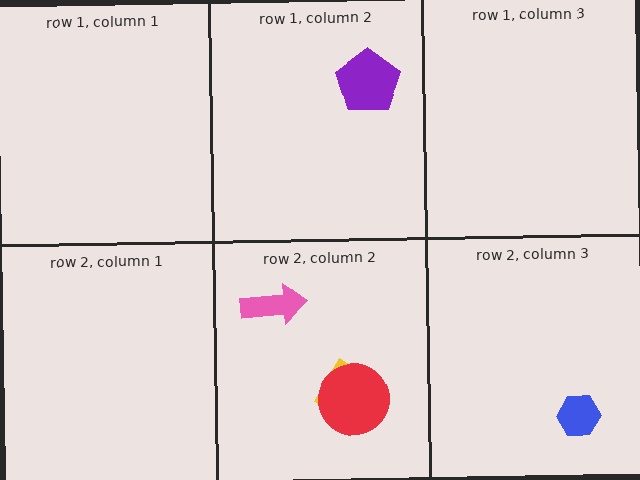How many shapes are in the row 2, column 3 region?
1.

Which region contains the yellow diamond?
The row 2, column 2 region.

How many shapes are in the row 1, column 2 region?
1.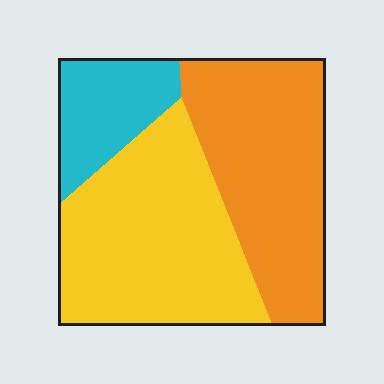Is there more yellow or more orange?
Yellow.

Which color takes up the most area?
Yellow, at roughly 45%.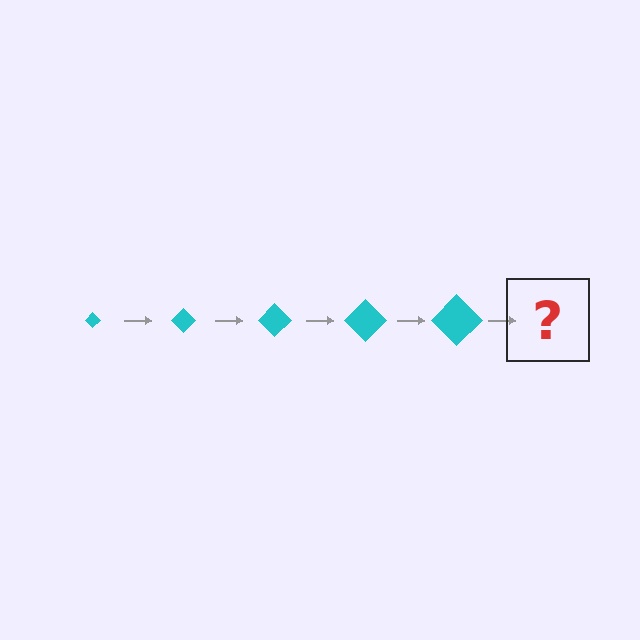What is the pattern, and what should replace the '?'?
The pattern is that the diamond gets progressively larger each step. The '?' should be a cyan diamond, larger than the previous one.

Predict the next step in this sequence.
The next step is a cyan diamond, larger than the previous one.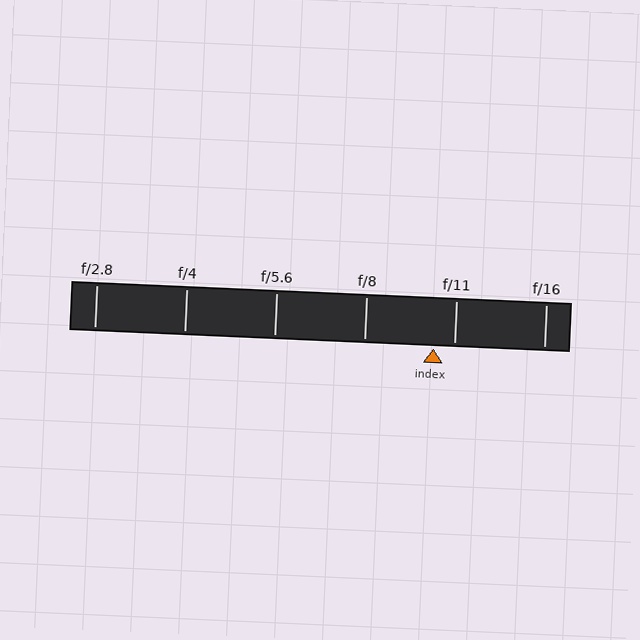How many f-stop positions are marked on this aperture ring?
There are 6 f-stop positions marked.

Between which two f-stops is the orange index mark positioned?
The index mark is between f/8 and f/11.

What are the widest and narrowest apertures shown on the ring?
The widest aperture shown is f/2.8 and the narrowest is f/16.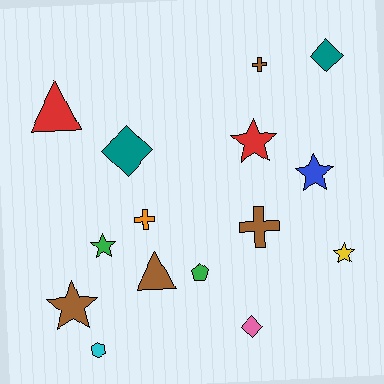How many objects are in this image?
There are 15 objects.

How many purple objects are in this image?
There are no purple objects.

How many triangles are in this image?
There are 2 triangles.